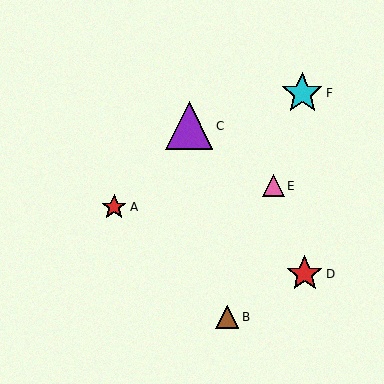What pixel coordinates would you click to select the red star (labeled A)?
Click at (114, 207) to select the red star A.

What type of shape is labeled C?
Shape C is a purple triangle.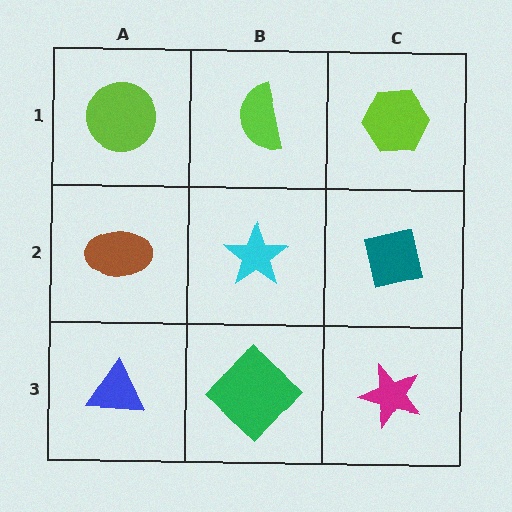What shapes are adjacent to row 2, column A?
A lime circle (row 1, column A), a blue triangle (row 3, column A), a cyan star (row 2, column B).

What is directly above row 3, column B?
A cyan star.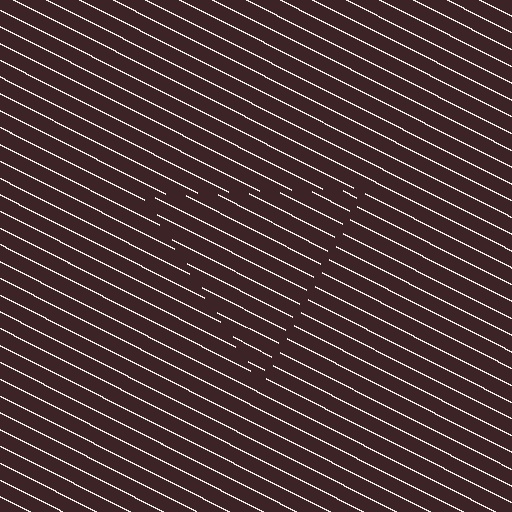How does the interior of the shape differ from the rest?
The interior of the shape contains the same grating, shifted by half a period — the contour is defined by the phase discontinuity where line-ends from the inner and outer gratings abut.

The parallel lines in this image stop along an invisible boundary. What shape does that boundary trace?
An illusory triangle. The interior of the shape contains the same grating, shifted by half a period — the contour is defined by the phase discontinuity where line-ends from the inner and outer gratings abut.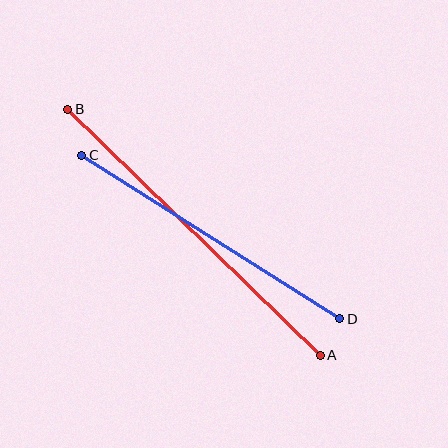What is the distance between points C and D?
The distance is approximately 305 pixels.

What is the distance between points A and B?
The distance is approximately 353 pixels.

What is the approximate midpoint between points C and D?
The midpoint is at approximately (211, 237) pixels.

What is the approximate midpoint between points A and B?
The midpoint is at approximately (194, 232) pixels.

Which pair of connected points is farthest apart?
Points A and B are farthest apart.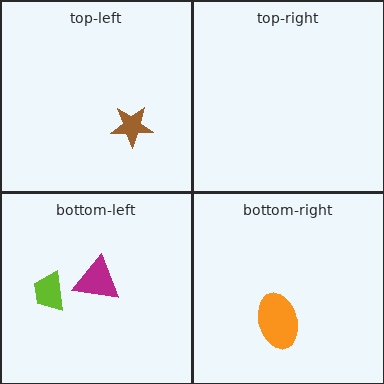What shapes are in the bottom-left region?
The magenta triangle, the lime trapezoid.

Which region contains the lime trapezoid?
The bottom-left region.